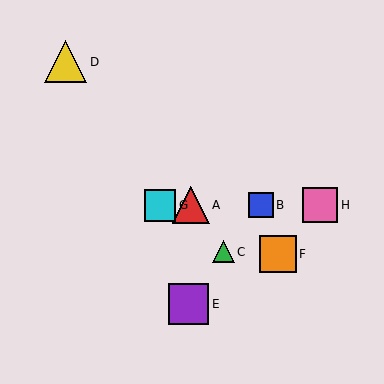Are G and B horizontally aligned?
Yes, both are at y≈205.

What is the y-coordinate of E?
Object E is at y≈304.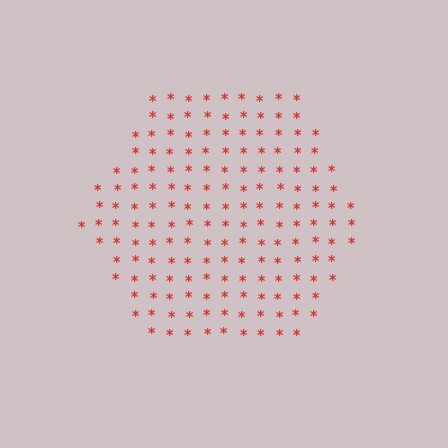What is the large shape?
The large shape is a hexagon.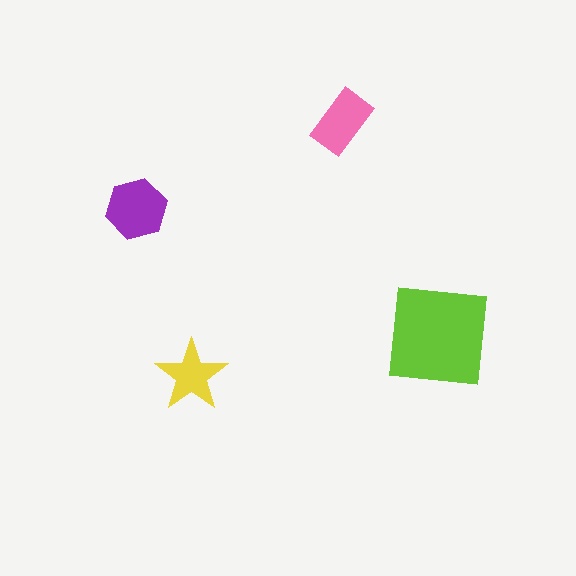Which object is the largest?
The lime square.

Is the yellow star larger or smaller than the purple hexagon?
Smaller.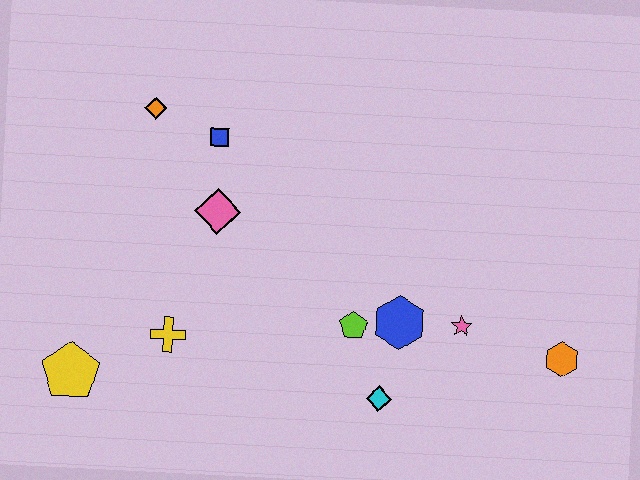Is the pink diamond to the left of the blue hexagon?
Yes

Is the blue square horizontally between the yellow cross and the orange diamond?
No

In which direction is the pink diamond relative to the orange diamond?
The pink diamond is below the orange diamond.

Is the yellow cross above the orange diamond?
No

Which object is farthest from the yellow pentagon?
The orange hexagon is farthest from the yellow pentagon.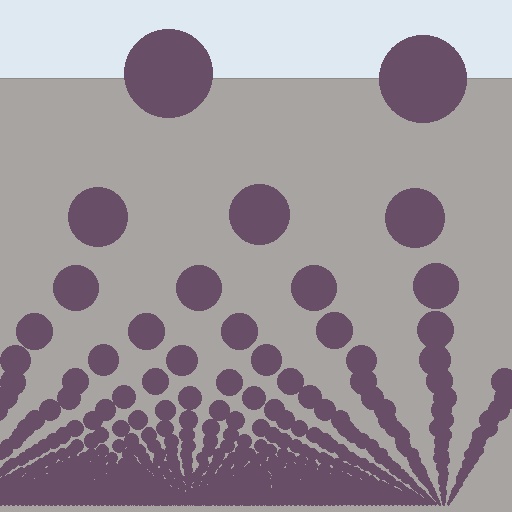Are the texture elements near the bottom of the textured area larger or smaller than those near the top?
Smaller. The gradient is inverted — elements near the bottom are smaller and denser.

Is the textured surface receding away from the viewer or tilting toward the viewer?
The surface appears to tilt toward the viewer. Texture elements get larger and sparser toward the top.